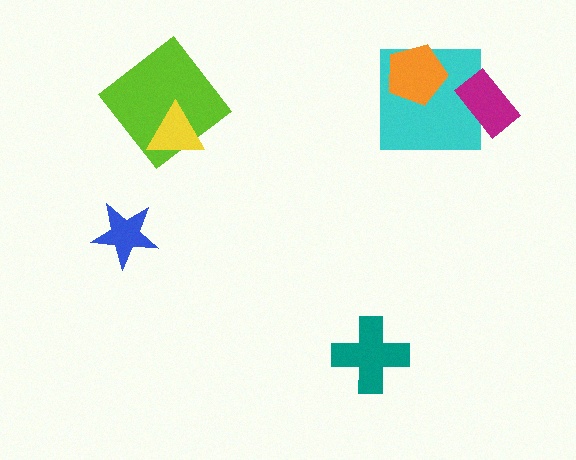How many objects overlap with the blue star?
0 objects overlap with the blue star.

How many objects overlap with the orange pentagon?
1 object overlaps with the orange pentagon.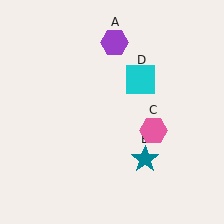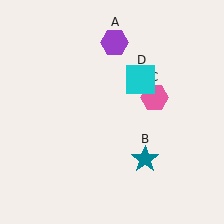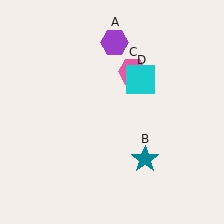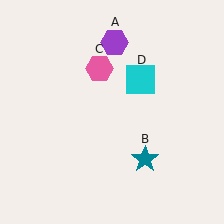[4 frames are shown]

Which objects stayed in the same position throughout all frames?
Purple hexagon (object A) and teal star (object B) and cyan square (object D) remained stationary.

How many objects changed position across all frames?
1 object changed position: pink hexagon (object C).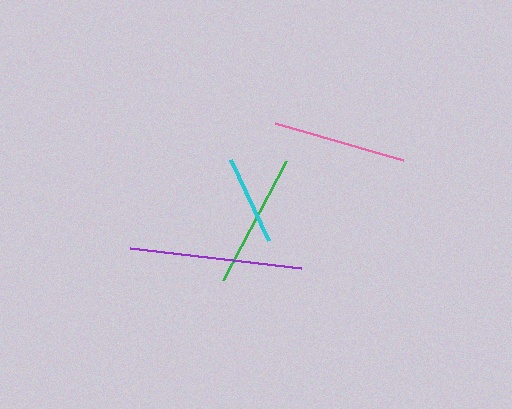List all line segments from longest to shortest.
From longest to shortest: purple, green, pink, cyan.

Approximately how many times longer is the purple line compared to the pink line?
The purple line is approximately 1.3 times the length of the pink line.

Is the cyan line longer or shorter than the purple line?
The purple line is longer than the cyan line.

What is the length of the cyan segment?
The cyan segment is approximately 88 pixels long.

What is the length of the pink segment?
The pink segment is approximately 133 pixels long.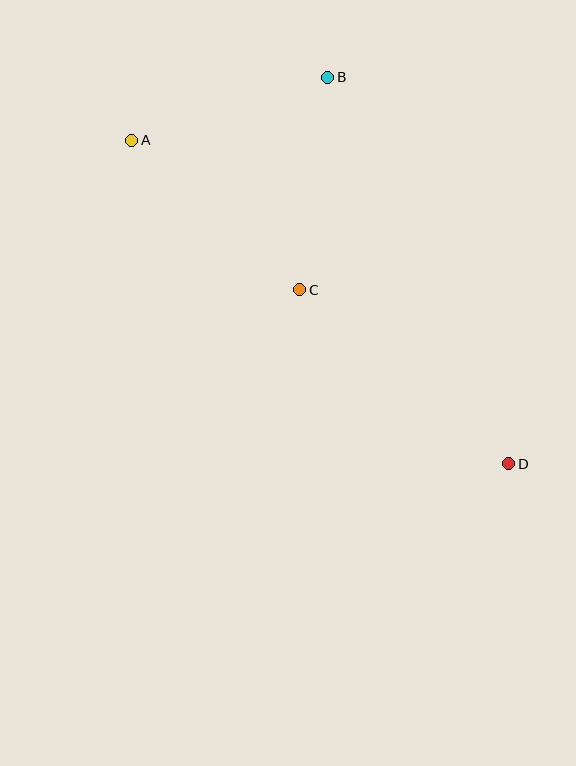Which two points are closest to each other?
Points A and B are closest to each other.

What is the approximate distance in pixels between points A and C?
The distance between A and C is approximately 225 pixels.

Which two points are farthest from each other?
Points A and D are farthest from each other.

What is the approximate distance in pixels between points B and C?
The distance between B and C is approximately 215 pixels.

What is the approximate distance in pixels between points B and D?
The distance between B and D is approximately 427 pixels.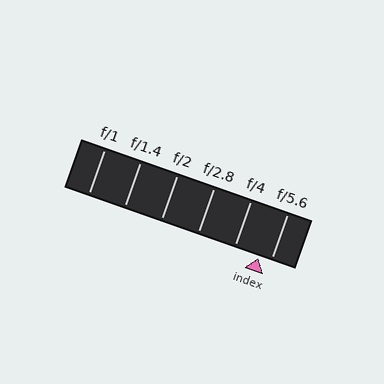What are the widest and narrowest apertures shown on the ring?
The widest aperture shown is f/1 and the narrowest is f/5.6.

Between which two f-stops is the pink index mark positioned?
The index mark is between f/4 and f/5.6.